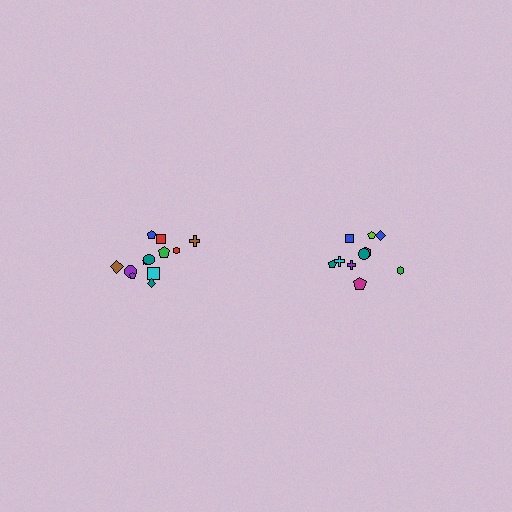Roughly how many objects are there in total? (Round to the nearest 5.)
Roughly 20 objects in total.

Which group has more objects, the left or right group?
The left group.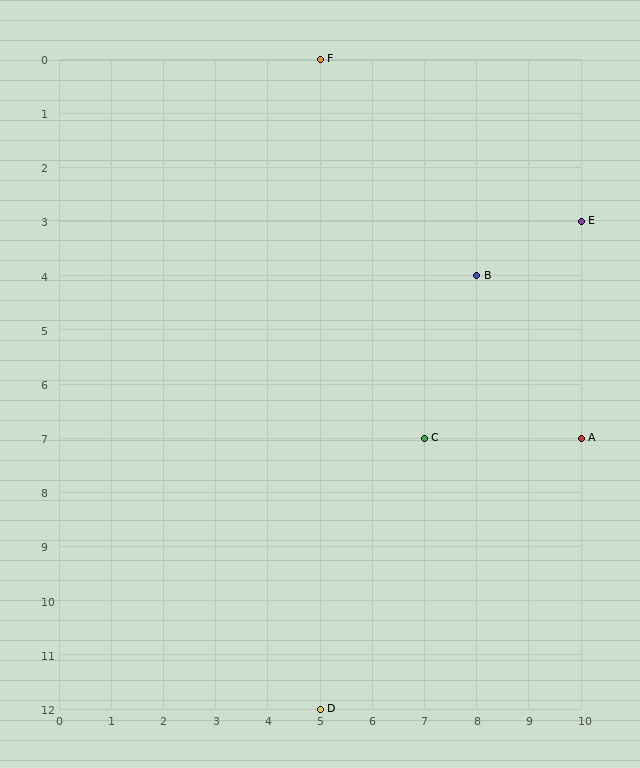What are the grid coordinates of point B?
Point B is at grid coordinates (8, 4).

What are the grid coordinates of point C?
Point C is at grid coordinates (7, 7).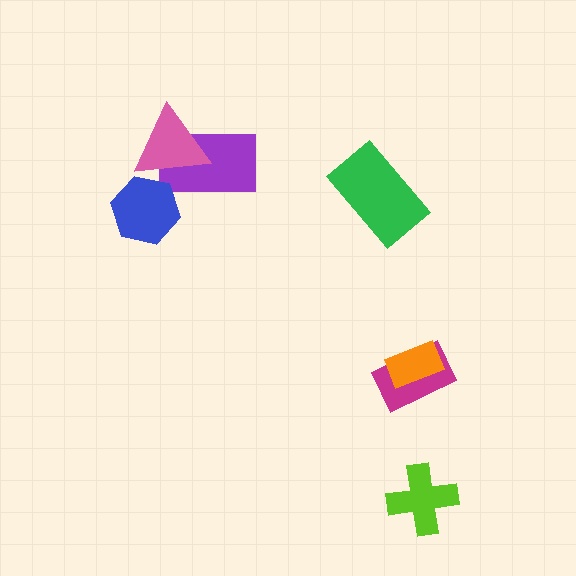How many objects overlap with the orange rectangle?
1 object overlaps with the orange rectangle.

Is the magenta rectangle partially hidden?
Yes, it is partially covered by another shape.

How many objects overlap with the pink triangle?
2 objects overlap with the pink triangle.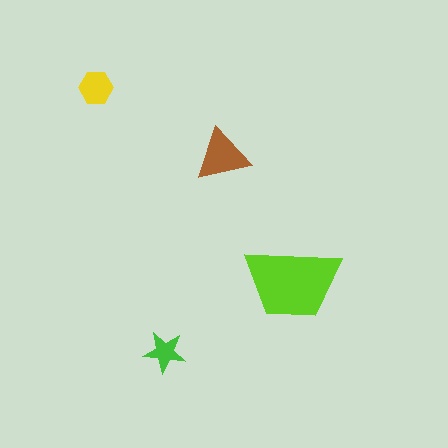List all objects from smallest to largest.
The green star, the yellow hexagon, the brown triangle, the lime trapezoid.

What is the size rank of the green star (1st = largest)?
4th.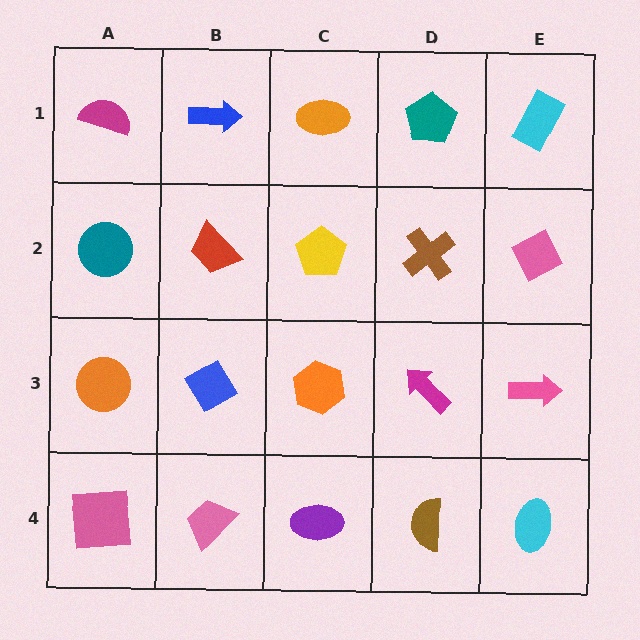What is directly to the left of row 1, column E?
A teal pentagon.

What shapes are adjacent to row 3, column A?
A teal circle (row 2, column A), a pink square (row 4, column A), a blue diamond (row 3, column B).